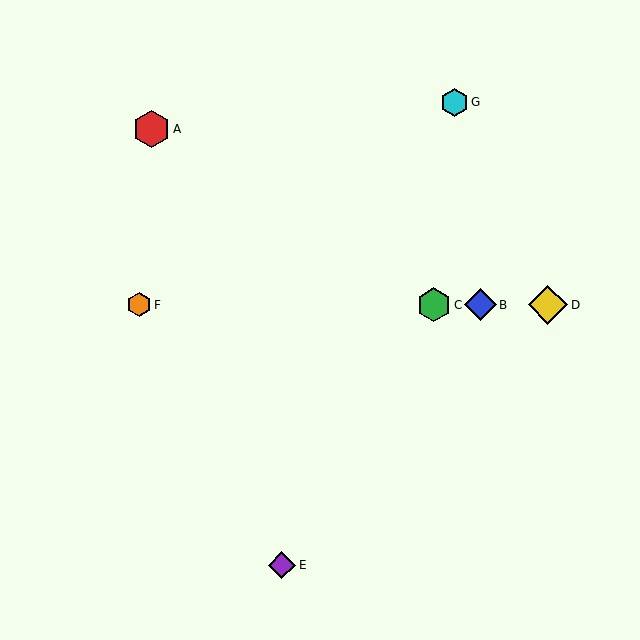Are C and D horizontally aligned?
Yes, both are at y≈305.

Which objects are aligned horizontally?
Objects B, C, D, F are aligned horizontally.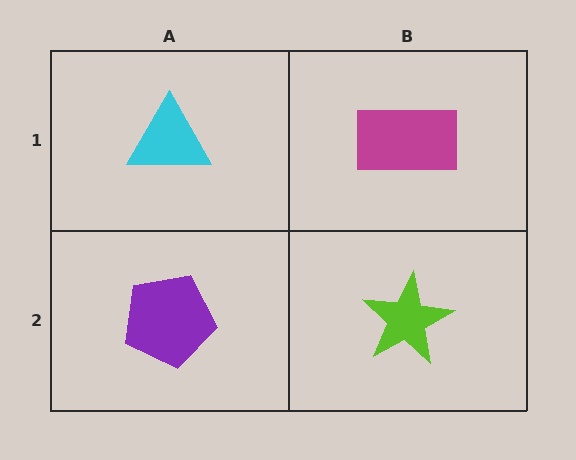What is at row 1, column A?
A cyan triangle.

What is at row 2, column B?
A lime star.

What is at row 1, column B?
A magenta rectangle.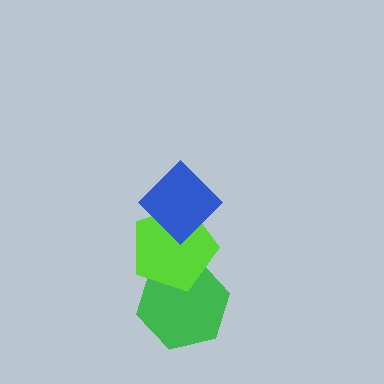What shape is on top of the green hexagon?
The lime pentagon is on top of the green hexagon.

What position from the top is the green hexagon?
The green hexagon is 3rd from the top.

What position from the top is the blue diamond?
The blue diamond is 1st from the top.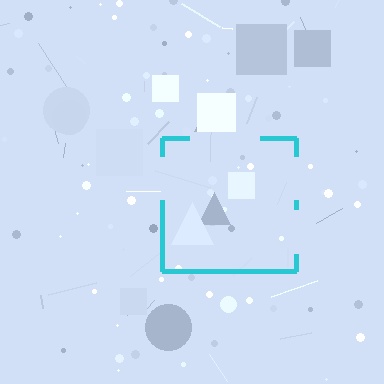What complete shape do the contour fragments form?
The contour fragments form a square.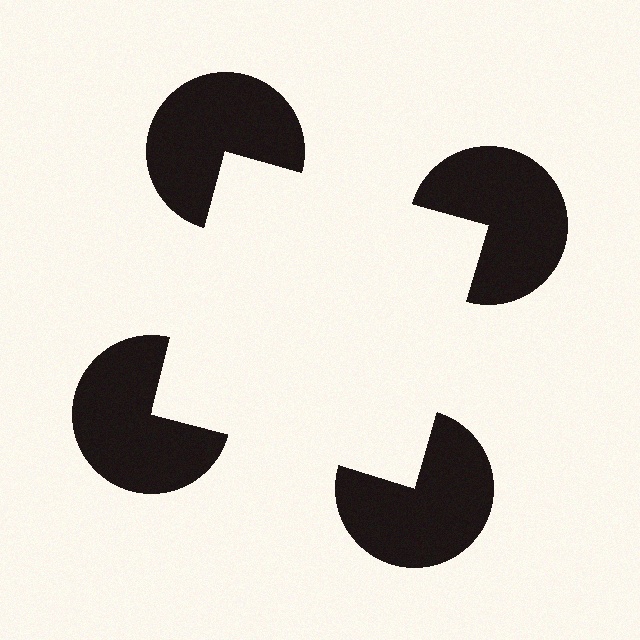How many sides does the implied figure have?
4 sides.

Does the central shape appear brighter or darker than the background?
It typically appears slightly brighter than the background, even though no actual brightness change is drawn.